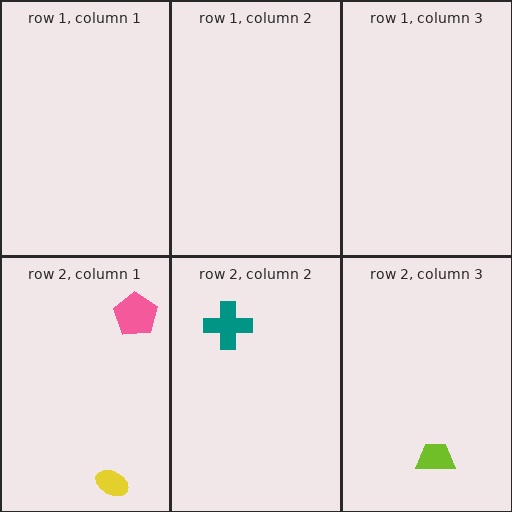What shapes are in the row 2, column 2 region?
The teal cross.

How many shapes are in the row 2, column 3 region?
1.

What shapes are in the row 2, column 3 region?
The lime trapezoid.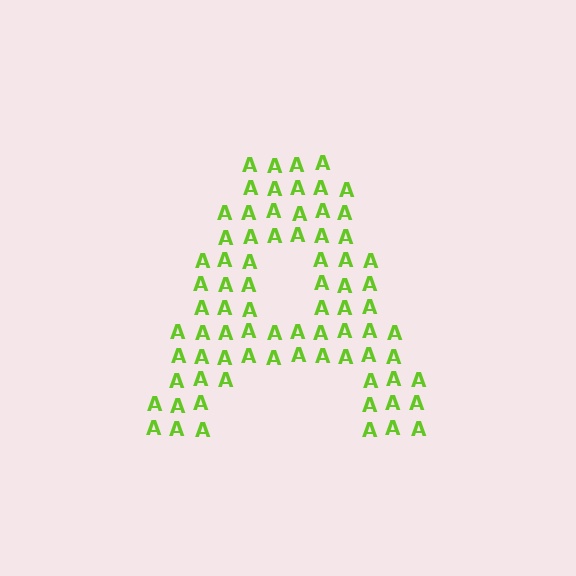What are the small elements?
The small elements are letter A's.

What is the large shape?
The large shape is the letter A.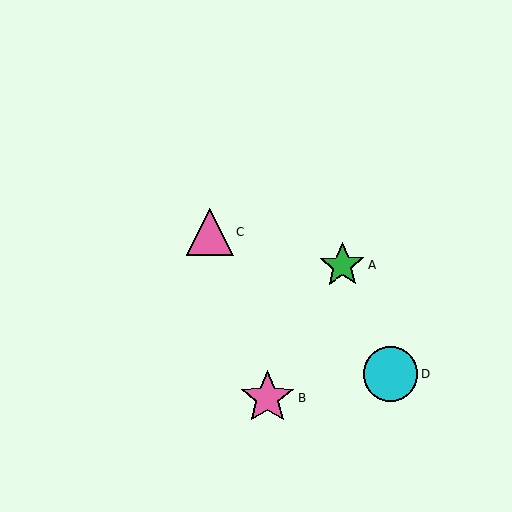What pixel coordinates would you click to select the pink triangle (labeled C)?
Click at (210, 232) to select the pink triangle C.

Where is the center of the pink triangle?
The center of the pink triangle is at (210, 232).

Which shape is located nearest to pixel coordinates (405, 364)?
The cyan circle (labeled D) at (390, 374) is nearest to that location.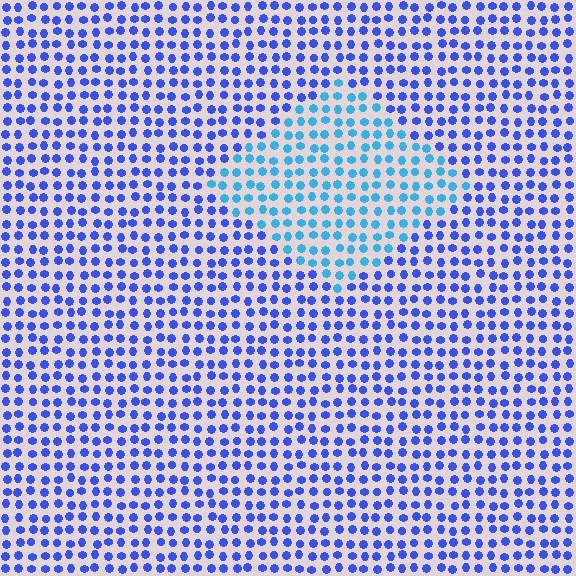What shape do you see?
I see a diamond.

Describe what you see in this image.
The image is filled with small blue elements in a uniform arrangement. A diamond-shaped region is visible where the elements are tinted to a slightly different hue, forming a subtle color boundary.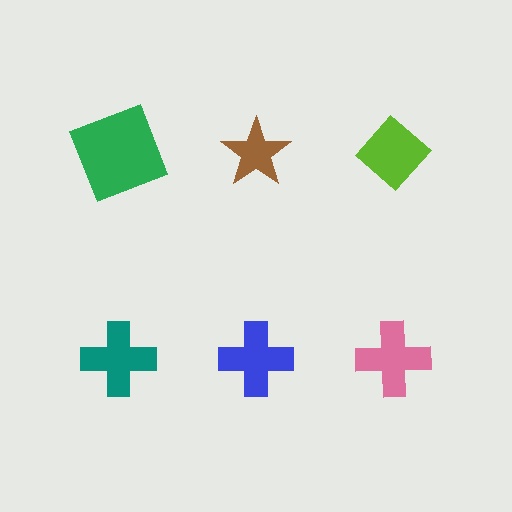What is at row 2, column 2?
A blue cross.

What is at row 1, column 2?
A brown star.